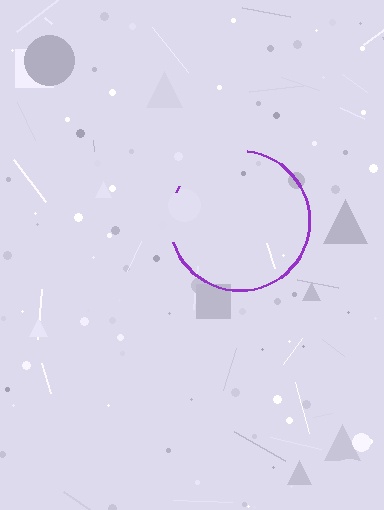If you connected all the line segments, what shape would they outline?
They would outline a circle.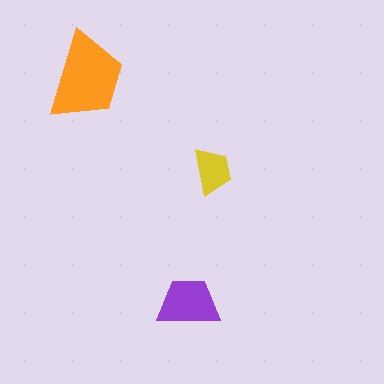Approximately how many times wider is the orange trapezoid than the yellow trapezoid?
About 2 times wider.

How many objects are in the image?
There are 3 objects in the image.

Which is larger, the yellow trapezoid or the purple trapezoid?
The purple one.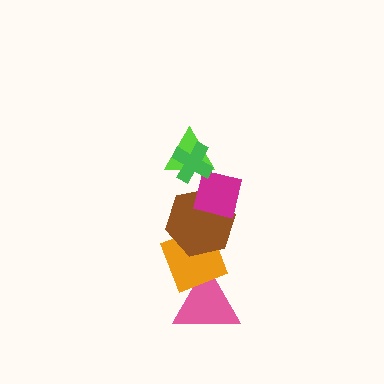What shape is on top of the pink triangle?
The orange diamond is on top of the pink triangle.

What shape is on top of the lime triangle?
The green cross is on top of the lime triangle.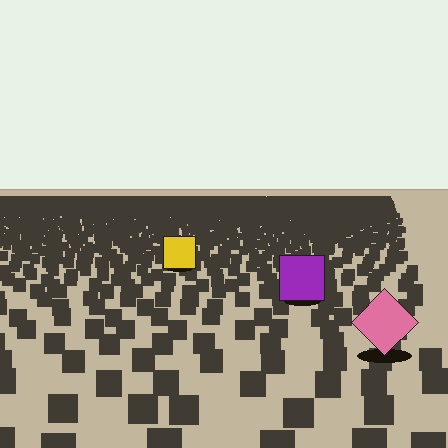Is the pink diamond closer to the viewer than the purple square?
Yes. The pink diamond is closer — you can tell from the texture gradient: the ground texture is coarser near it.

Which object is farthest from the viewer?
The yellow square is farthest from the viewer. It appears smaller and the ground texture around it is denser.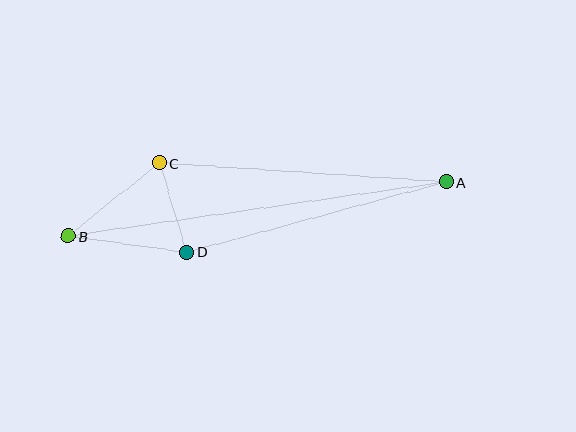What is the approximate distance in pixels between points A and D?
The distance between A and D is approximately 268 pixels.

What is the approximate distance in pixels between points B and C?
The distance between B and C is approximately 117 pixels.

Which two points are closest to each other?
Points C and D are closest to each other.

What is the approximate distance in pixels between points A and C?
The distance between A and C is approximately 287 pixels.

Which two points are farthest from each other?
Points A and B are farthest from each other.